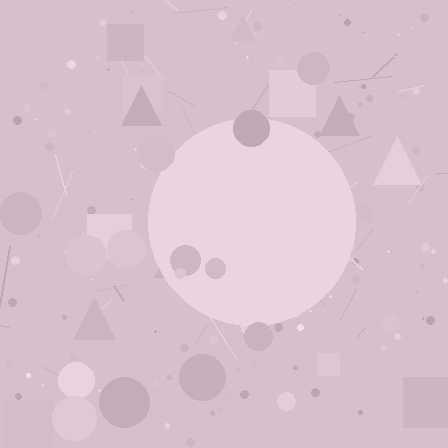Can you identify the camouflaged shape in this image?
The camouflaged shape is a circle.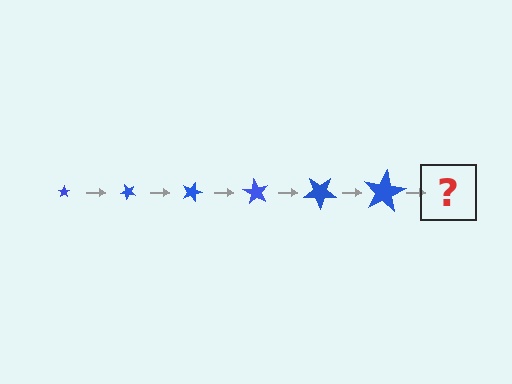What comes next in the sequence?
The next element should be a star, larger than the previous one and rotated 270 degrees from the start.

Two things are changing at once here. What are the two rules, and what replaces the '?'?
The two rules are that the star grows larger each step and it rotates 45 degrees each step. The '?' should be a star, larger than the previous one and rotated 270 degrees from the start.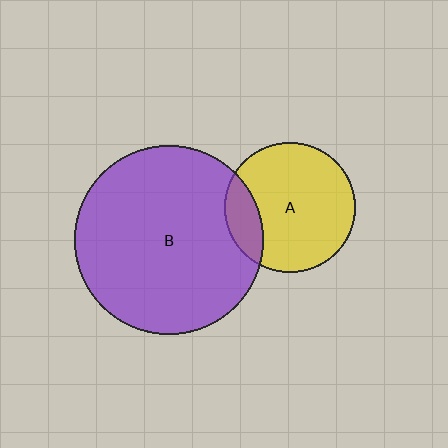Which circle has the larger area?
Circle B (purple).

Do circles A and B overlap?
Yes.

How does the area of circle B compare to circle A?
Approximately 2.1 times.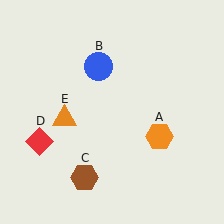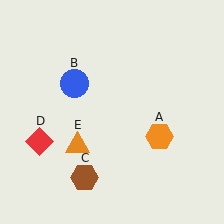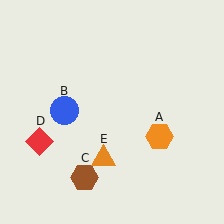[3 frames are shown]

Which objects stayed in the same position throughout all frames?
Orange hexagon (object A) and brown hexagon (object C) and red diamond (object D) remained stationary.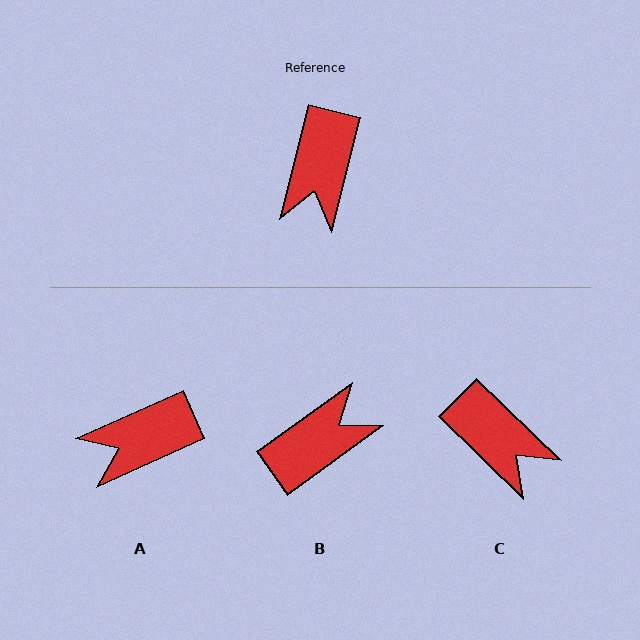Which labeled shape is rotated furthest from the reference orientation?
B, about 140 degrees away.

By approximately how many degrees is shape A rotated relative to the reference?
Approximately 52 degrees clockwise.